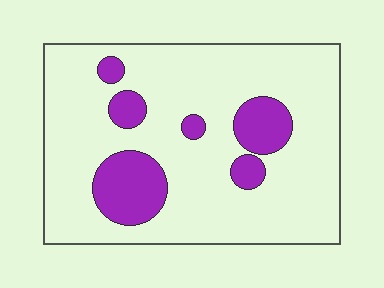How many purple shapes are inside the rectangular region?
6.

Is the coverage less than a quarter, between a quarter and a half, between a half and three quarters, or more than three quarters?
Less than a quarter.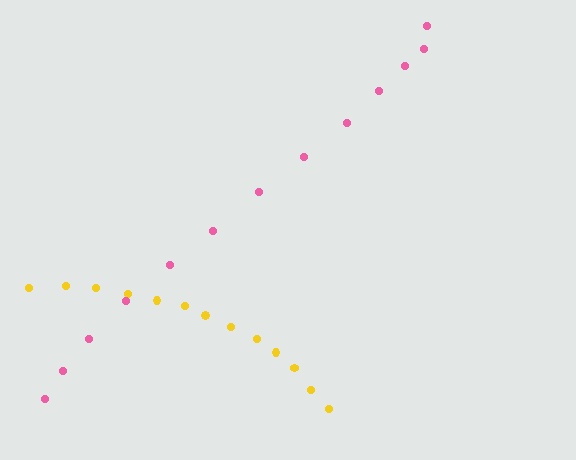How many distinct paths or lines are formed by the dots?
There are 2 distinct paths.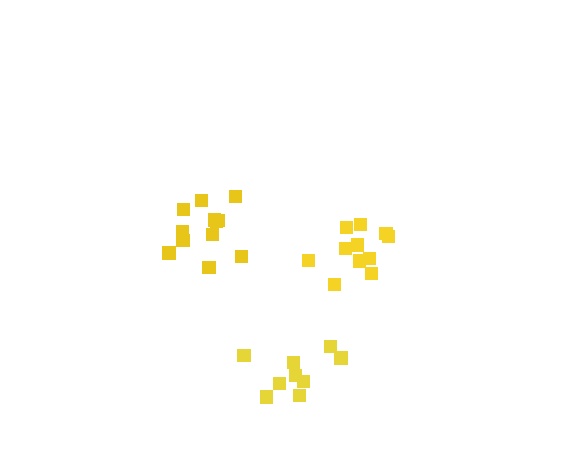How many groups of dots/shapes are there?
There are 3 groups.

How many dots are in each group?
Group 1: 11 dots, Group 2: 9 dots, Group 3: 12 dots (32 total).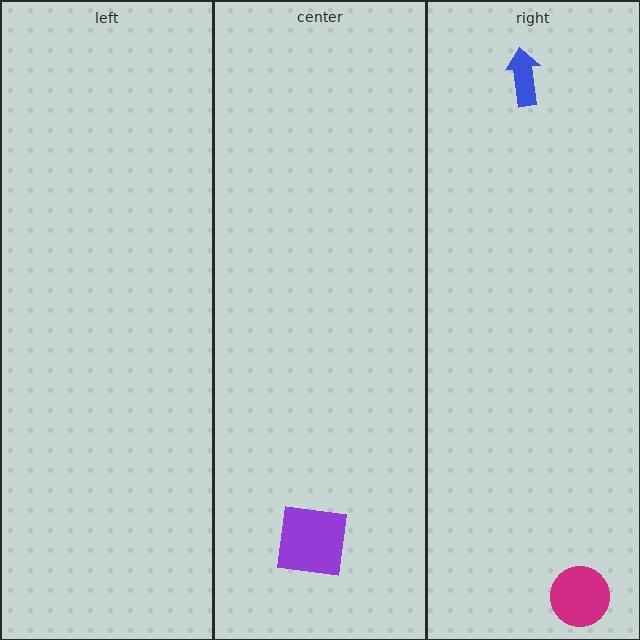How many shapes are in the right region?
2.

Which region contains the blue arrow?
The right region.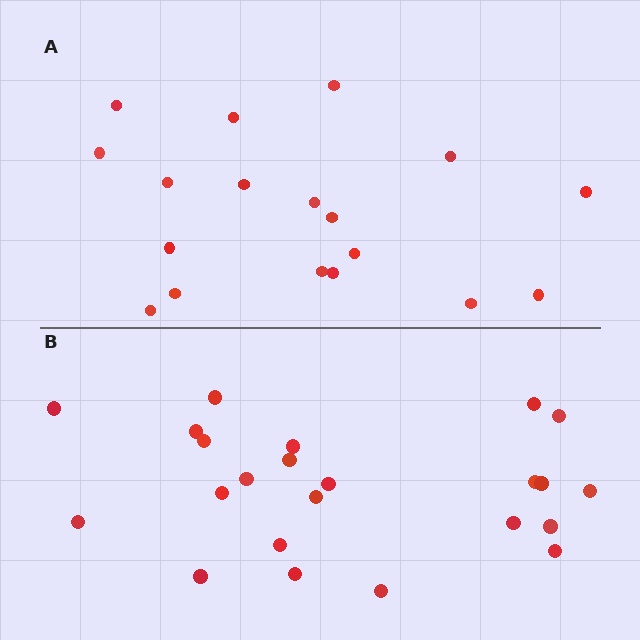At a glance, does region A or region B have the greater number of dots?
Region B (the bottom region) has more dots.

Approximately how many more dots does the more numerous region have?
Region B has about 5 more dots than region A.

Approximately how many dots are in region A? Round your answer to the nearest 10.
About 20 dots. (The exact count is 18, which rounds to 20.)